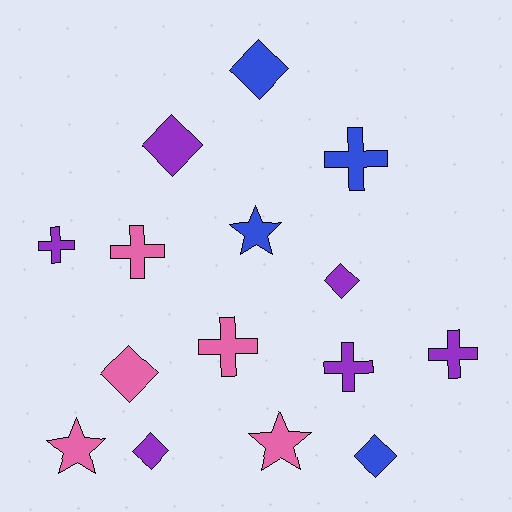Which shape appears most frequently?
Diamond, with 6 objects.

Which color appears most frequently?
Purple, with 6 objects.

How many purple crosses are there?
There are 3 purple crosses.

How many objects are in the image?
There are 15 objects.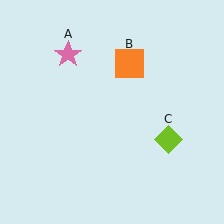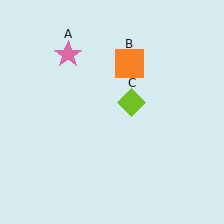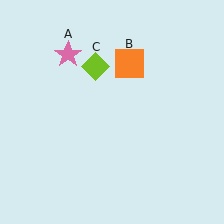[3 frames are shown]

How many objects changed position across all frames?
1 object changed position: lime diamond (object C).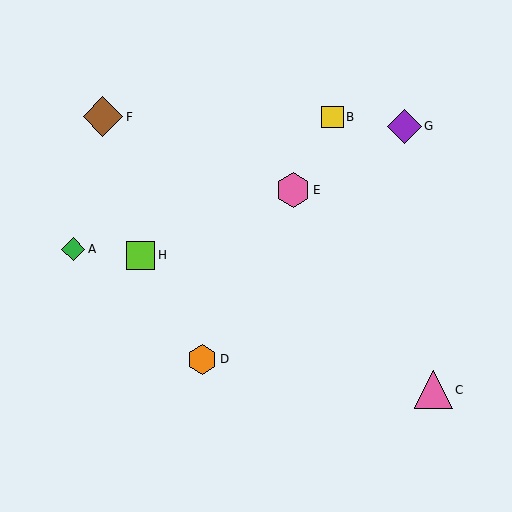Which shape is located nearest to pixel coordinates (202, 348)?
The orange hexagon (labeled D) at (202, 359) is nearest to that location.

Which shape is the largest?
The brown diamond (labeled F) is the largest.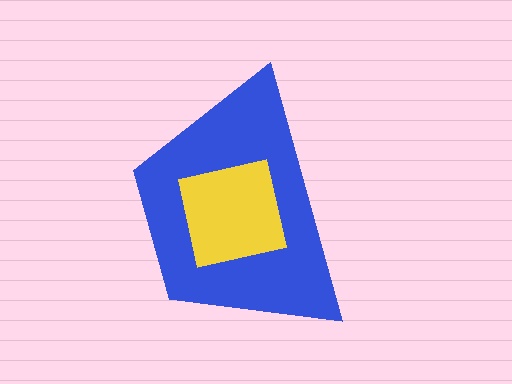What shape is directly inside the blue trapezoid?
The yellow square.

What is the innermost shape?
The yellow square.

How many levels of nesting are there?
2.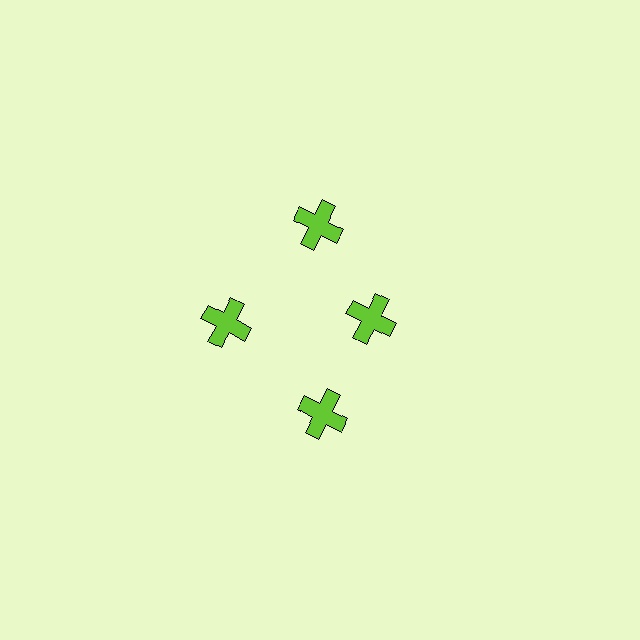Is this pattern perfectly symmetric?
No. The 4 lime crosses are arranged in a ring, but one element near the 3 o'clock position is pulled inward toward the center, breaking the 4-fold rotational symmetry.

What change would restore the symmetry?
The symmetry would be restored by moving it outward, back onto the ring so that all 4 crosses sit at equal angles and equal distance from the center.